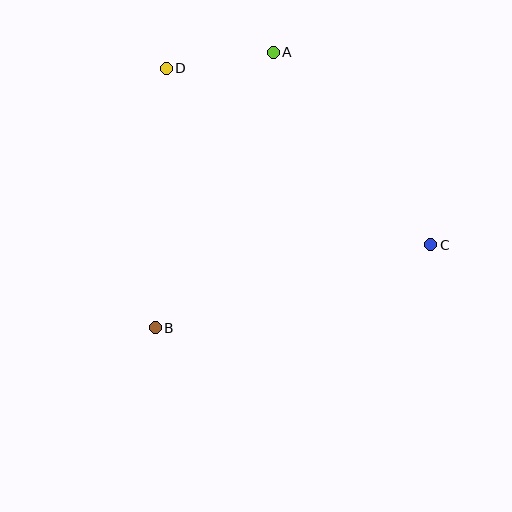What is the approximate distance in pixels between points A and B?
The distance between A and B is approximately 300 pixels.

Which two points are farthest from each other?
Points C and D are farthest from each other.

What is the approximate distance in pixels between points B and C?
The distance between B and C is approximately 288 pixels.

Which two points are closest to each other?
Points A and D are closest to each other.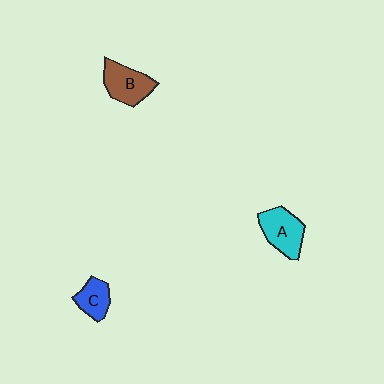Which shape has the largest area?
Shape A (cyan).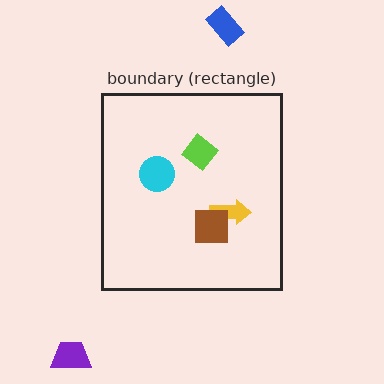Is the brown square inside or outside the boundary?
Inside.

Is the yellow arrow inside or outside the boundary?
Inside.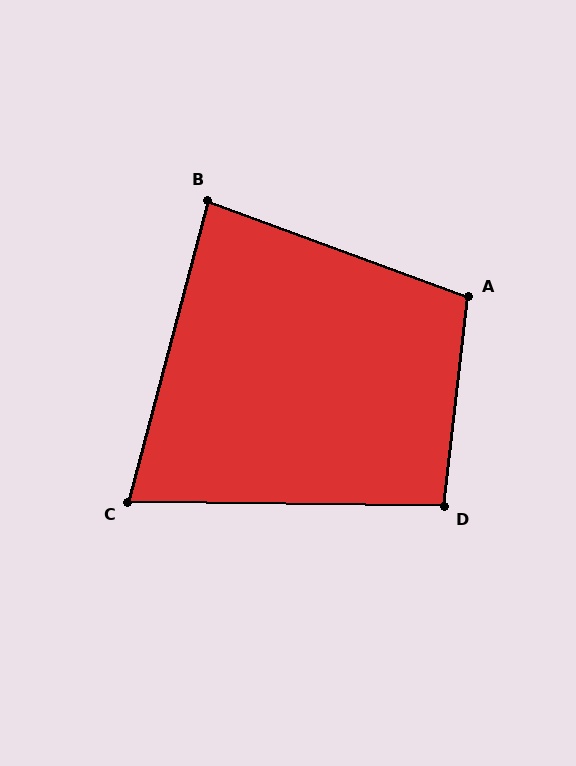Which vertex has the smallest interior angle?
C, at approximately 76 degrees.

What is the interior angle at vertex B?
Approximately 84 degrees (acute).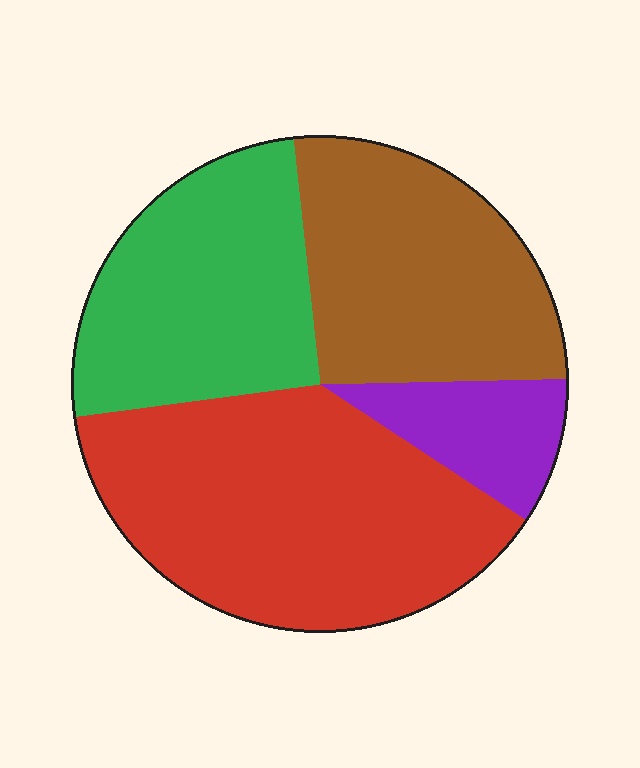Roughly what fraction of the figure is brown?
Brown takes up about one quarter (1/4) of the figure.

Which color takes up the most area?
Red, at roughly 40%.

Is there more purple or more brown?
Brown.